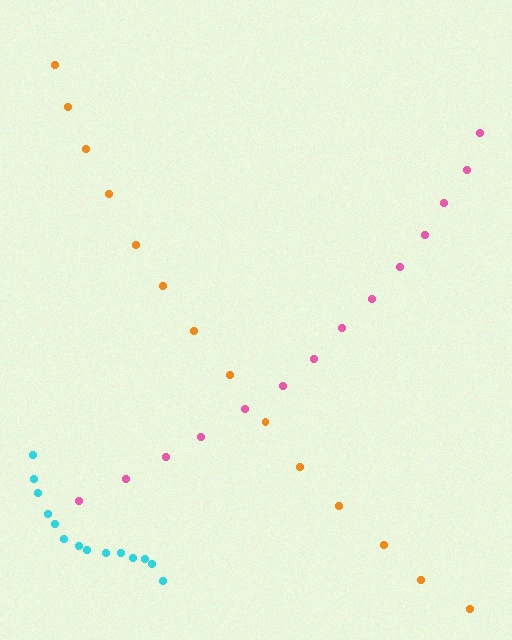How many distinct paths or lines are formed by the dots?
There are 3 distinct paths.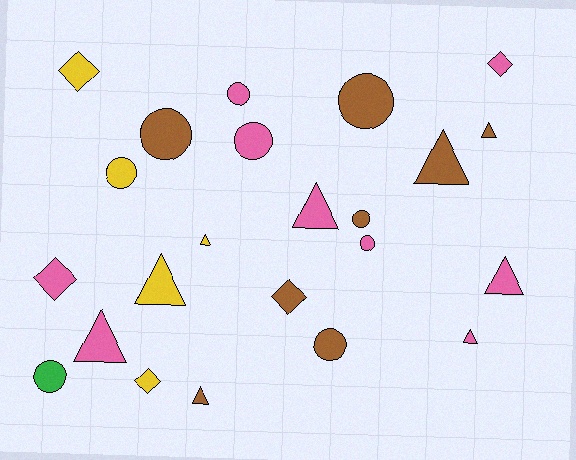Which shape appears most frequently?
Circle, with 9 objects.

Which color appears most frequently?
Pink, with 9 objects.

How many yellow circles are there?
There is 1 yellow circle.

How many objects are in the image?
There are 23 objects.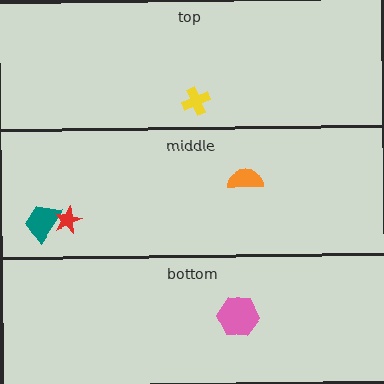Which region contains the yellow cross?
The top region.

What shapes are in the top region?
The yellow cross.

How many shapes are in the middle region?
3.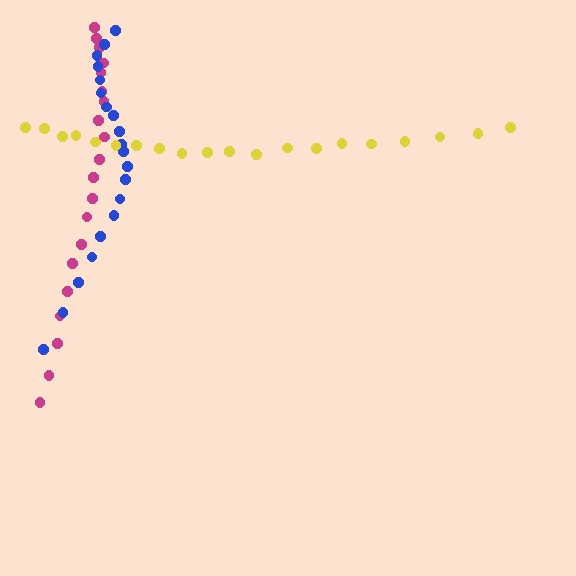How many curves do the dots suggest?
There are 3 distinct paths.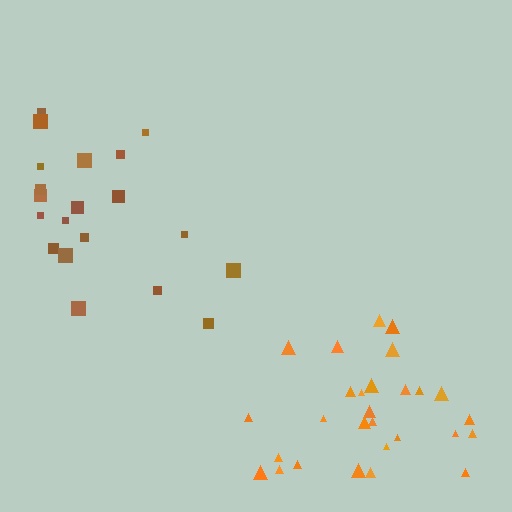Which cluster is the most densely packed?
Orange.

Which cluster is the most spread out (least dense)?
Brown.